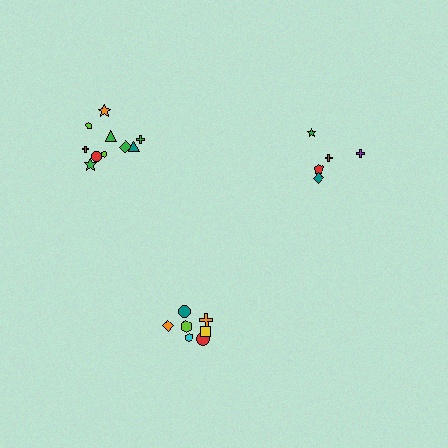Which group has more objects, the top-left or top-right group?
The top-left group.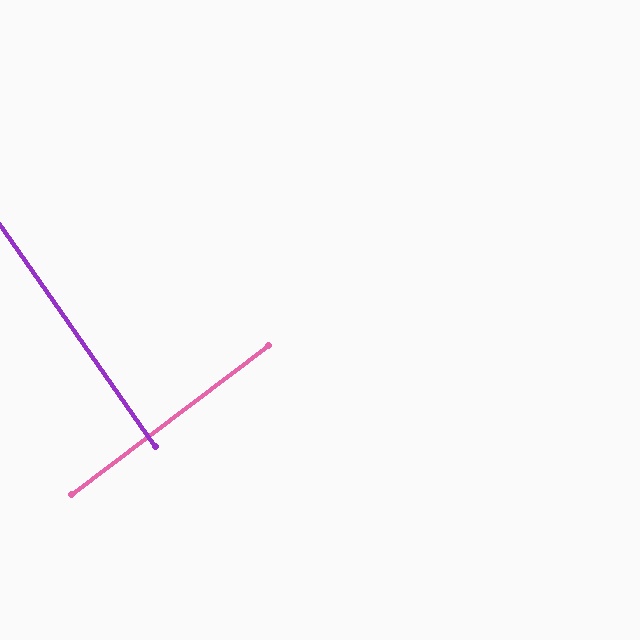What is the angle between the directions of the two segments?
Approximately 88 degrees.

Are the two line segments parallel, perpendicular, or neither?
Perpendicular — they meet at approximately 88°.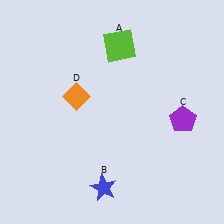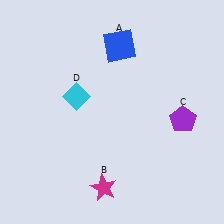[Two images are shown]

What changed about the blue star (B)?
In Image 1, B is blue. In Image 2, it changed to magenta.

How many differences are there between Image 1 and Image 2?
There are 3 differences between the two images.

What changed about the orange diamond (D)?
In Image 1, D is orange. In Image 2, it changed to cyan.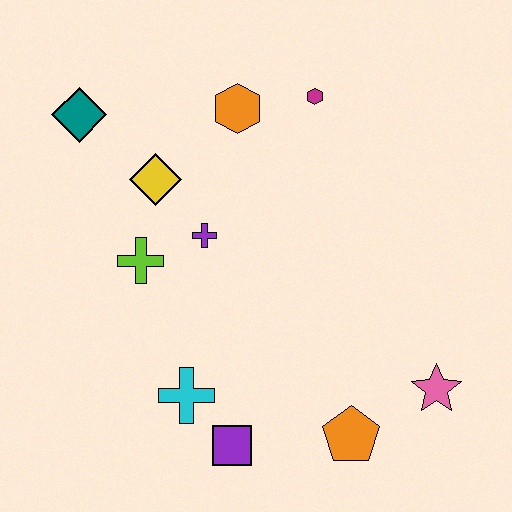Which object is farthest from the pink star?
The teal diamond is farthest from the pink star.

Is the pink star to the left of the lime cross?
No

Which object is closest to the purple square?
The cyan cross is closest to the purple square.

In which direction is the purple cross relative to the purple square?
The purple cross is above the purple square.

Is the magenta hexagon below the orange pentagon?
No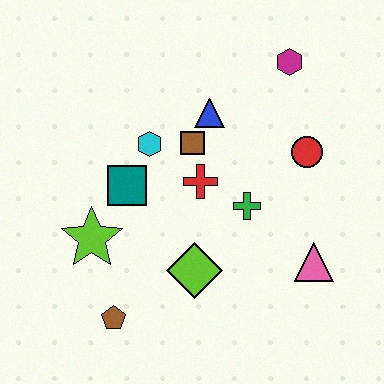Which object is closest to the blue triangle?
The brown square is closest to the blue triangle.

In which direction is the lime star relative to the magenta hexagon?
The lime star is to the left of the magenta hexagon.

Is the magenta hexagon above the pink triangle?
Yes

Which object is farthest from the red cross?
The brown pentagon is farthest from the red cross.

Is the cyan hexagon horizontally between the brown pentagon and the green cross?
Yes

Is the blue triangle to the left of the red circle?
Yes